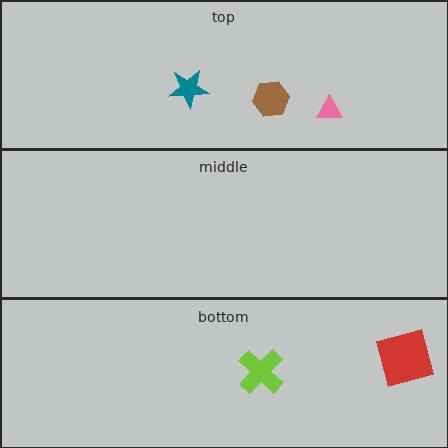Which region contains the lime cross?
The bottom region.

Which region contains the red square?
The bottom region.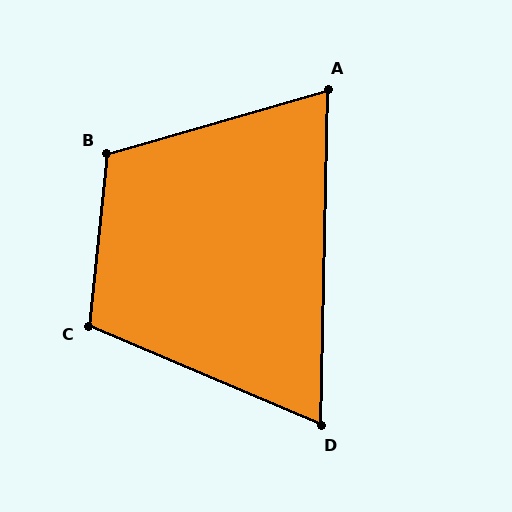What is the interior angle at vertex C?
Approximately 107 degrees (obtuse).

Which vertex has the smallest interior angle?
D, at approximately 68 degrees.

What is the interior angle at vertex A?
Approximately 73 degrees (acute).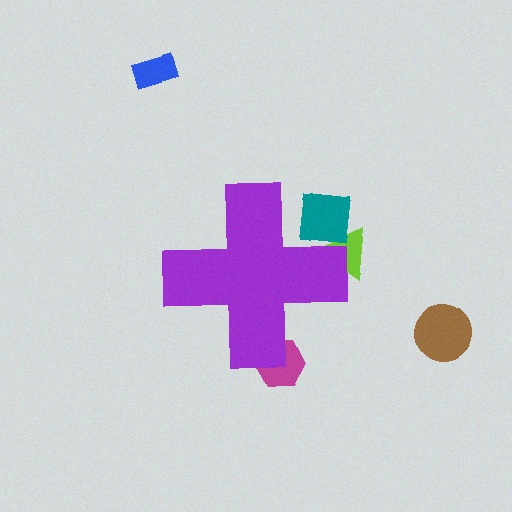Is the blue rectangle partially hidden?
No, the blue rectangle is fully visible.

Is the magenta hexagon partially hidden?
Yes, the magenta hexagon is partially hidden behind the purple cross.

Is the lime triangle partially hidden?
Yes, the lime triangle is partially hidden behind the purple cross.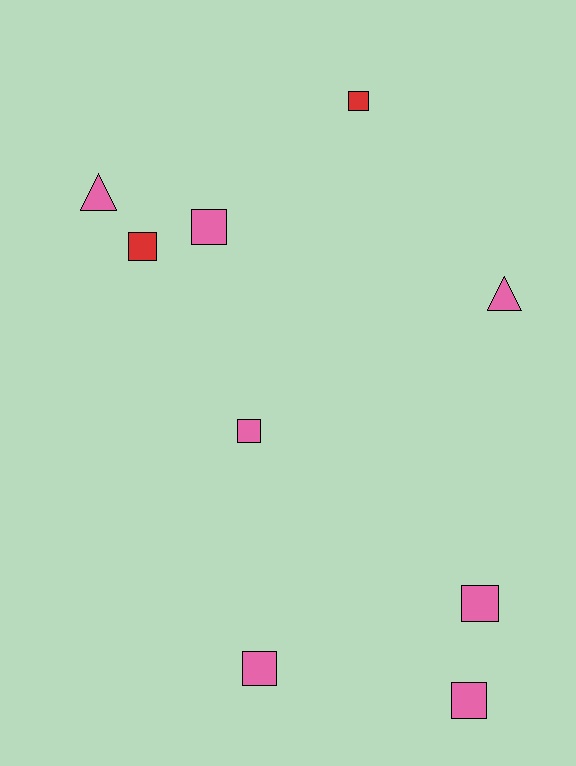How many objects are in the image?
There are 9 objects.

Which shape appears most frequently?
Square, with 7 objects.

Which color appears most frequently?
Pink, with 7 objects.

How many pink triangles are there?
There are 2 pink triangles.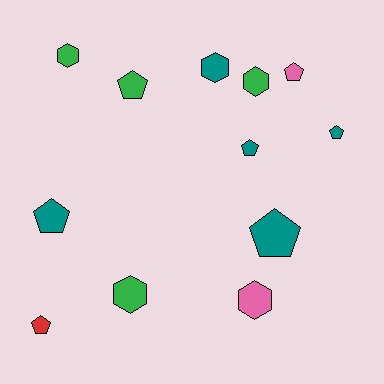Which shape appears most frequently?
Pentagon, with 7 objects.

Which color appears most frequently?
Teal, with 5 objects.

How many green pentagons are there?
There is 1 green pentagon.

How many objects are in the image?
There are 12 objects.